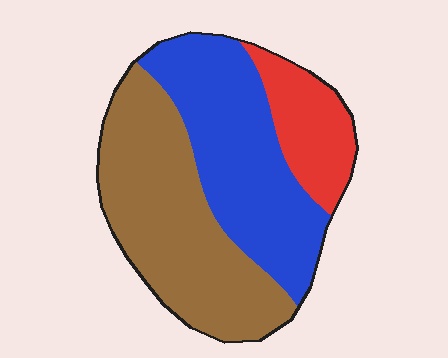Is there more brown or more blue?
Brown.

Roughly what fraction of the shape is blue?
Blue takes up about two fifths (2/5) of the shape.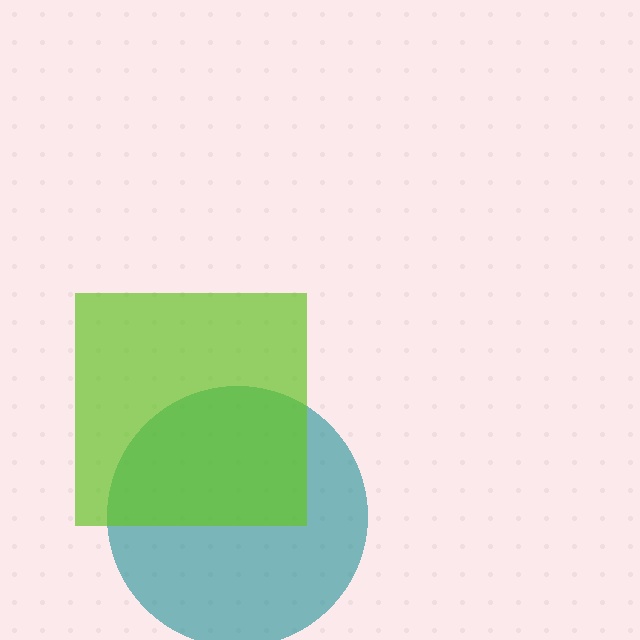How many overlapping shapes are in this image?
There are 2 overlapping shapes in the image.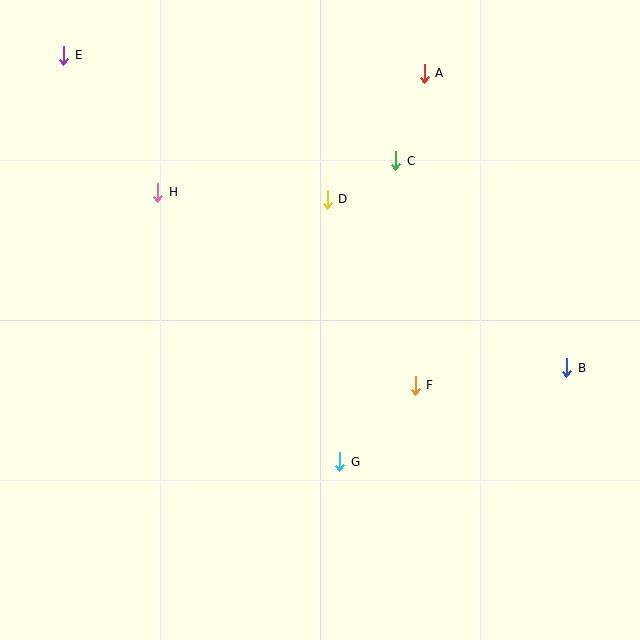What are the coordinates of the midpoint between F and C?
The midpoint between F and C is at (406, 273).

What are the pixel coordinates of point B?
Point B is at (567, 368).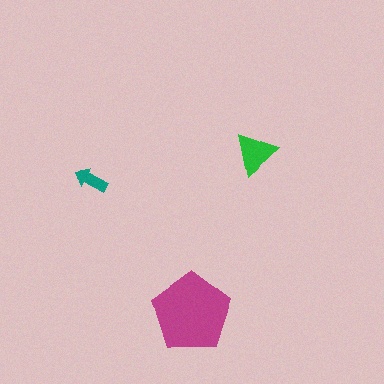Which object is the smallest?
The teal arrow.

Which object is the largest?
The magenta pentagon.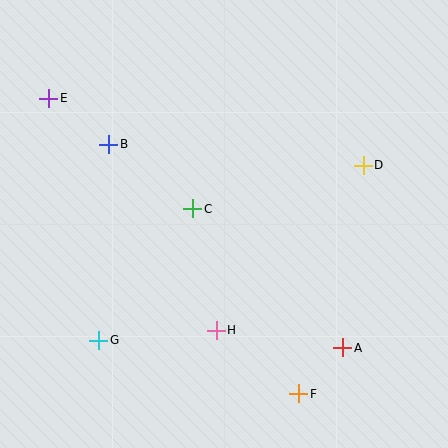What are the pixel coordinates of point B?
Point B is at (109, 144).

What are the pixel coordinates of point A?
Point A is at (343, 348).